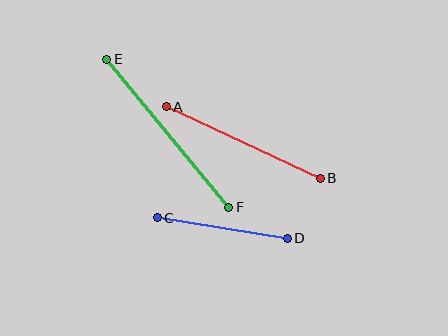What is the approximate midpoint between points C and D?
The midpoint is at approximately (222, 228) pixels.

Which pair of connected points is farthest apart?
Points E and F are farthest apart.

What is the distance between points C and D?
The distance is approximately 131 pixels.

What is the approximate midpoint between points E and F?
The midpoint is at approximately (168, 133) pixels.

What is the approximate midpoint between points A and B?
The midpoint is at approximately (243, 143) pixels.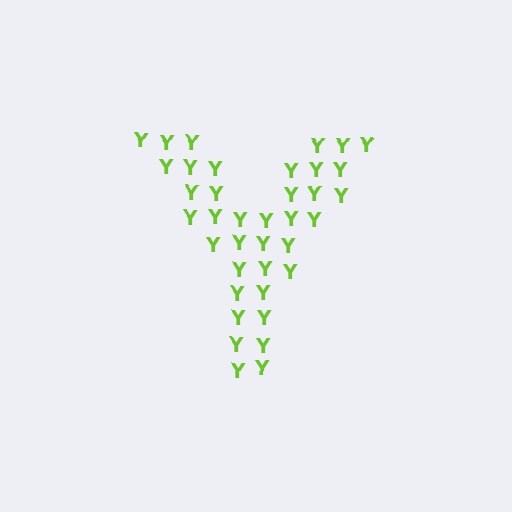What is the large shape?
The large shape is the letter Y.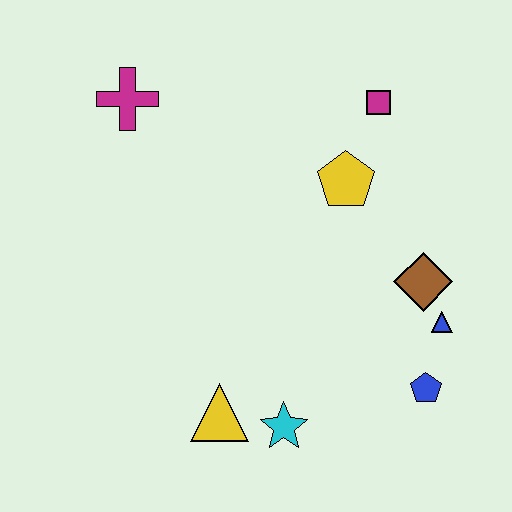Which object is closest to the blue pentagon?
The blue triangle is closest to the blue pentagon.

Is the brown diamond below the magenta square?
Yes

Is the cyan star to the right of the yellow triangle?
Yes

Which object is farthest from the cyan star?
The magenta cross is farthest from the cyan star.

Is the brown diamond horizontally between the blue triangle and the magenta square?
Yes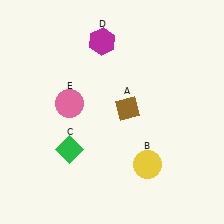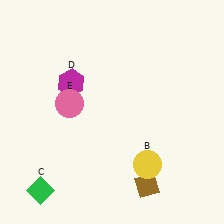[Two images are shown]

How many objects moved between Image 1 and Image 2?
3 objects moved between the two images.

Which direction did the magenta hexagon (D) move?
The magenta hexagon (D) moved down.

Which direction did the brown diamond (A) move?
The brown diamond (A) moved down.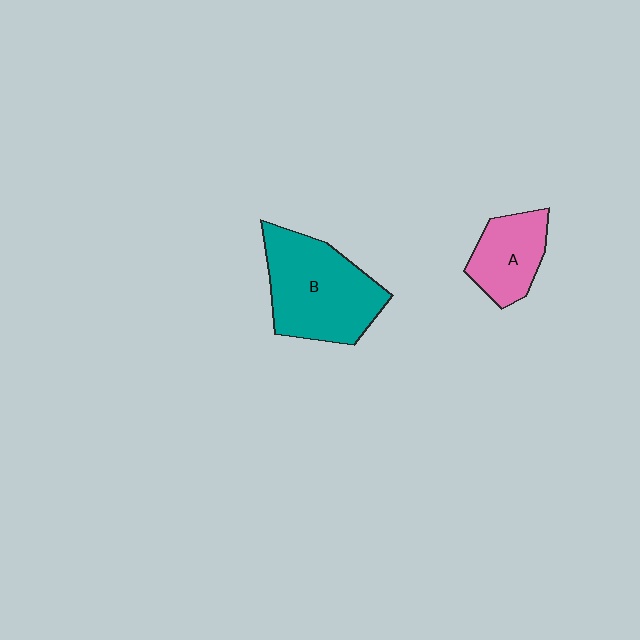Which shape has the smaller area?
Shape A (pink).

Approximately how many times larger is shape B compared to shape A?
Approximately 1.9 times.